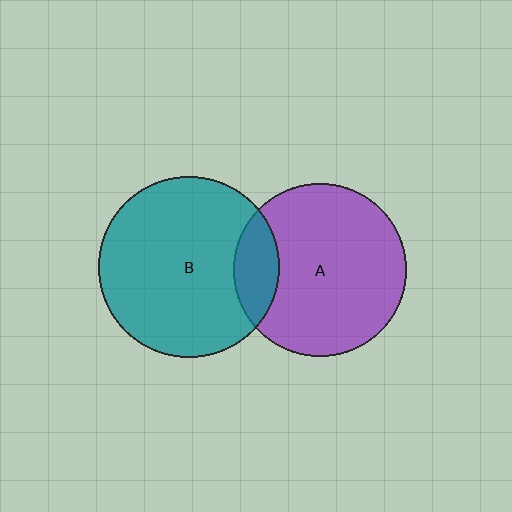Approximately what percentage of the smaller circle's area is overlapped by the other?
Approximately 15%.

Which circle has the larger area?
Circle B (teal).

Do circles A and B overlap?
Yes.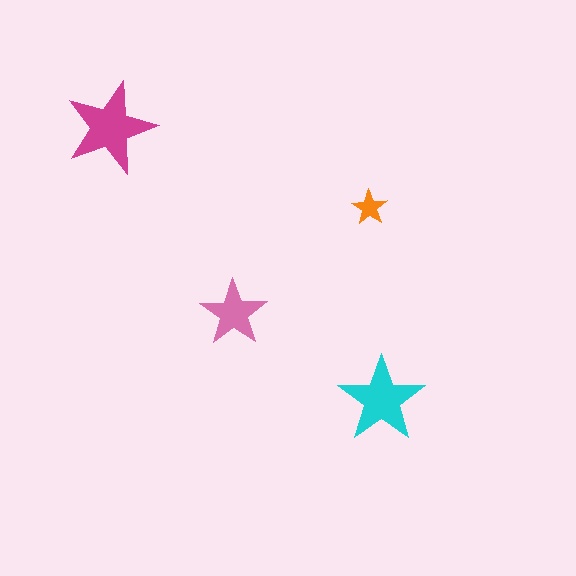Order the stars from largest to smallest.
the magenta one, the cyan one, the pink one, the orange one.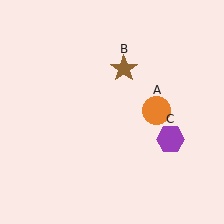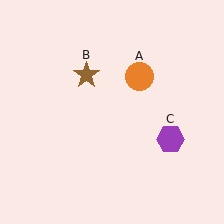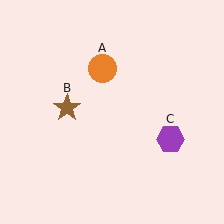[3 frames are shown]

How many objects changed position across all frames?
2 objects changed position: orange circle (object A), brown star (object B).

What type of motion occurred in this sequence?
The orange circle (object A), brown star (object B) rotated counterclockwise around the center of the scene.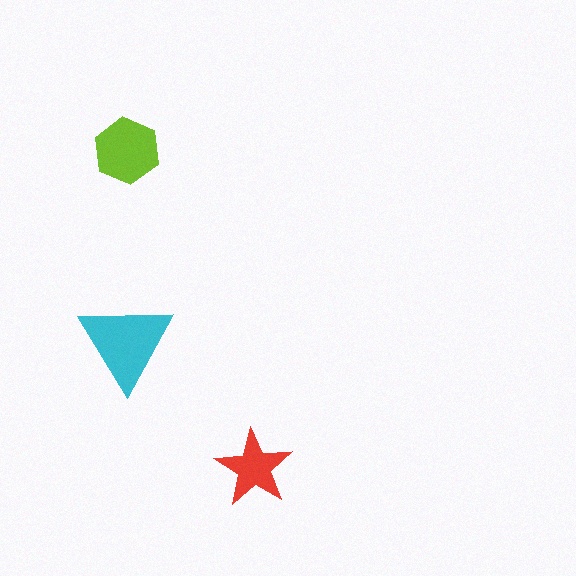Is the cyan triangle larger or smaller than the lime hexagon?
Larger.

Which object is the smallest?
The red star.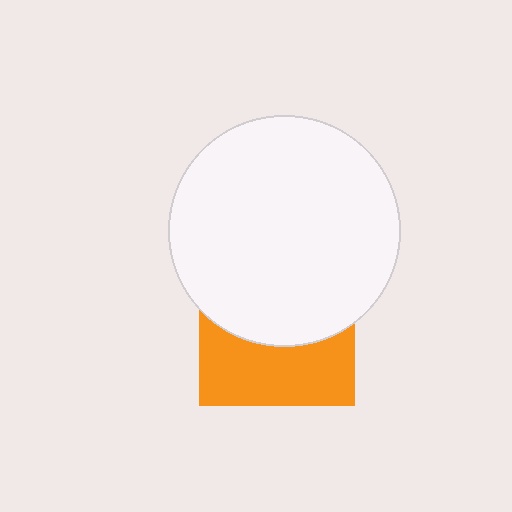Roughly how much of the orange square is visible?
A small part of it is visible (roughly 44%).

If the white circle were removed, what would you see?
You would see the complete orange square.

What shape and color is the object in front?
The object in front is a white circle.